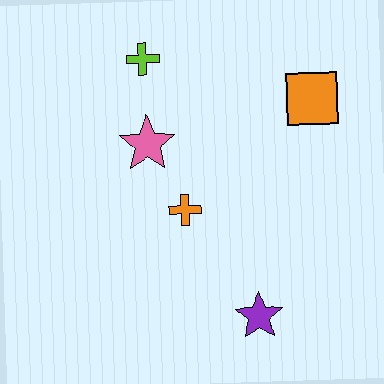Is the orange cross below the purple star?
No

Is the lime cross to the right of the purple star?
No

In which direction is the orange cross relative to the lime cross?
The orange cross is below the lime cross.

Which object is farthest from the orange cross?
The orange square is farthest from the orange cross.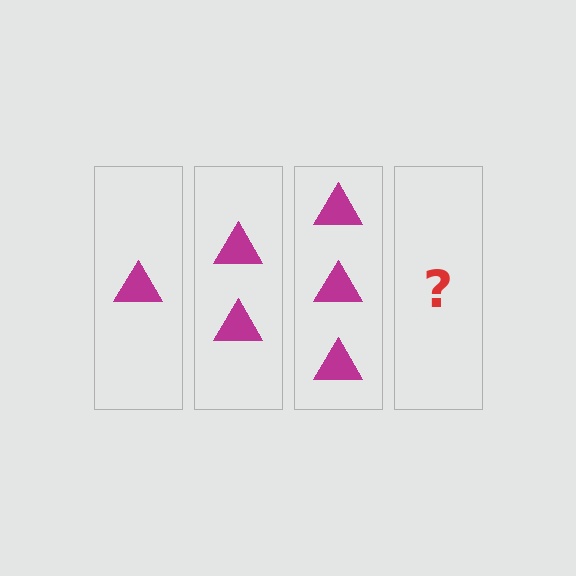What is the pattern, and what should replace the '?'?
The pattern is that each step adds one more triangle. The '?' should be 4 triangles.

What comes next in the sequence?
The next element should be 4 triangles.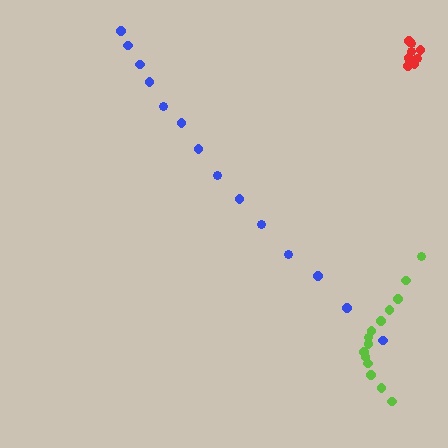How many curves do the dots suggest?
There are 3 distinct paths.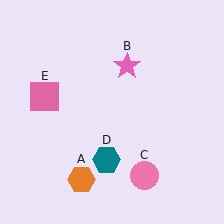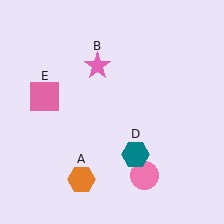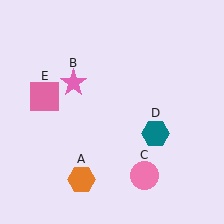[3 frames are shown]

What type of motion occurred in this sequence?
The pink star (object B), teal hexagon (object D) rotated counterclockwise around the center of the scene.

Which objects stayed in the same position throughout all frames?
Orange hexagon (object A) and pink circle (object C) and pink square (object E) remained stationary.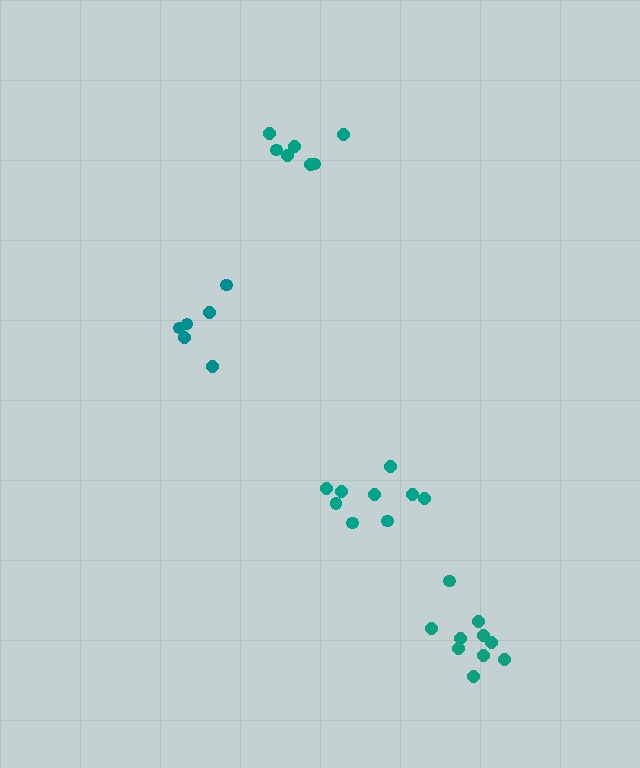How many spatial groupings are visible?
There are 4 spatial groupings.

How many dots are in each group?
Group 1: 6 dots, Group 2: 9 dots, Group 3: 7 dots, Group 4: 10 dots (32 total).